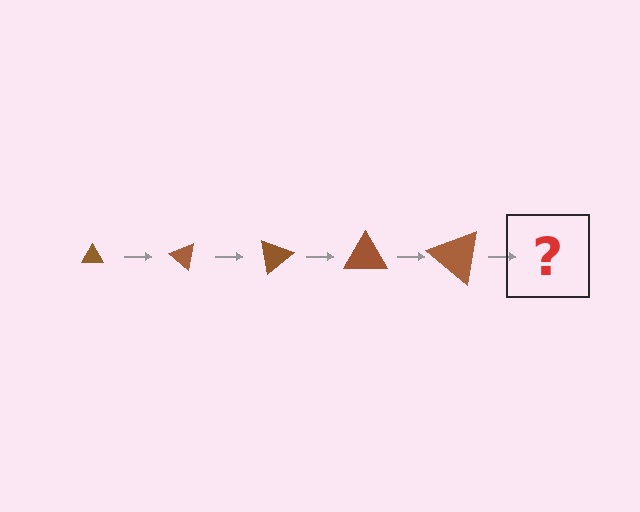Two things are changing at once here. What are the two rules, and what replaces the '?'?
The two rules are that the triangle grows larger each step and it rotates 40 degrees each step. The '?' should be a triangle, larger than the previous one and rotated 200 degrees from the start.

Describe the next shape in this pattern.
It should be a triangle, larger than the previous one and rotated 200 degrees from the start.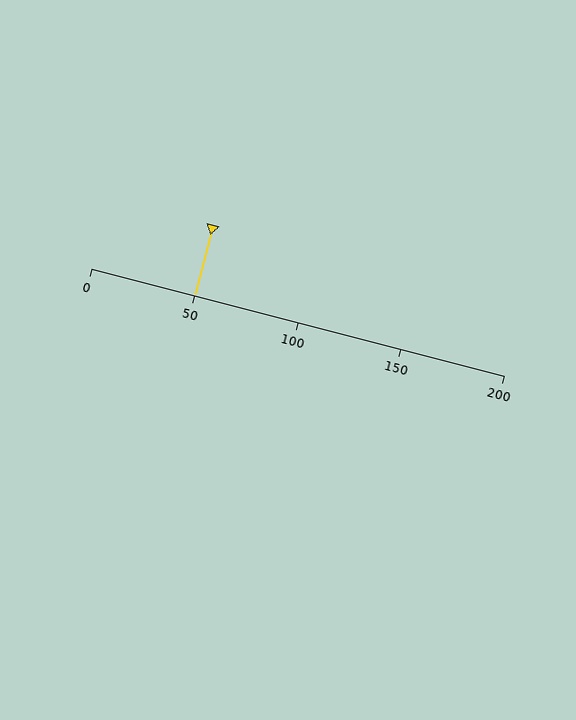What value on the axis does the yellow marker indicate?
The marker indicates approximately 50.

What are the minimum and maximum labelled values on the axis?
The axis runs from 0 to 200.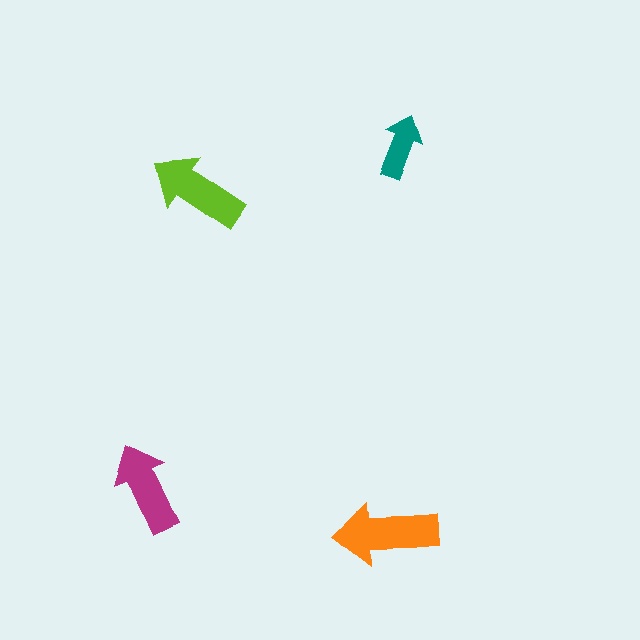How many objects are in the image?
There are 4 objects in the image.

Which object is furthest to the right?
The teal arrow is rightmost.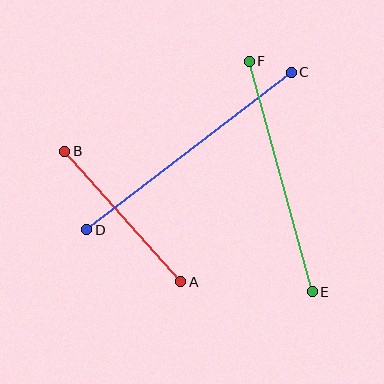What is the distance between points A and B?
The distance is approximately 174 pixels.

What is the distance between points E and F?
The distance is approximately 239 pixels.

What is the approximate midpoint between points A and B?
The midpoint is at approximately (123, 217) pixels.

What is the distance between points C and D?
The distance is approximately 258 pixels.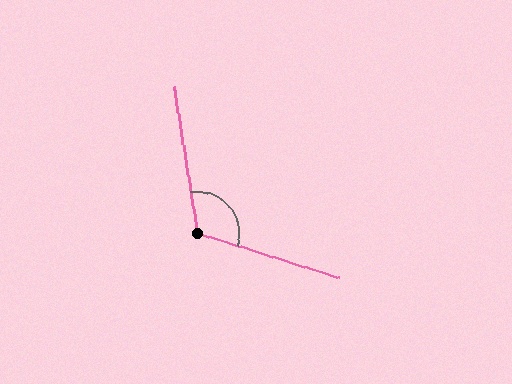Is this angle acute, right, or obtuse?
It is obtuse.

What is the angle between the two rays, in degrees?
Approximately 117 degrees.